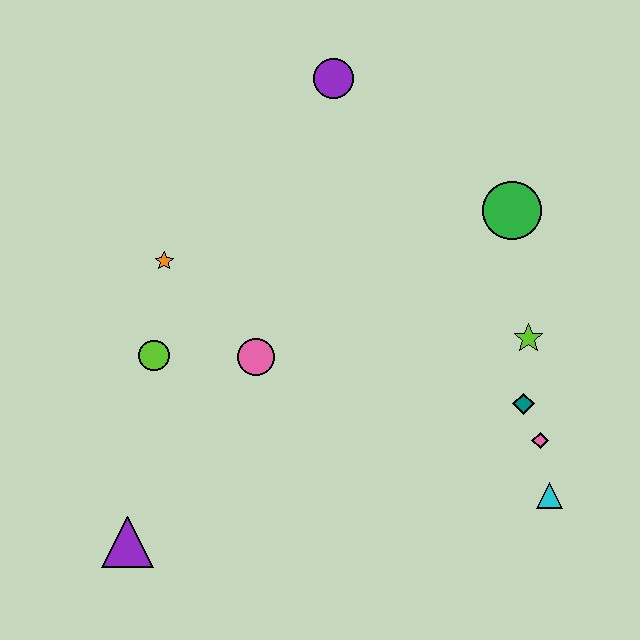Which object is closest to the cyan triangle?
The pink diamond is closest to the cyan triangle.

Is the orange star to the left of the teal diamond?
Yes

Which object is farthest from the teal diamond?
The purple triangle is farthest from the teal diamond.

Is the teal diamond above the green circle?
No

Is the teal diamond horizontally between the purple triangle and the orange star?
No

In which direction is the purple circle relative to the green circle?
The purple circle is to the left of the green circle.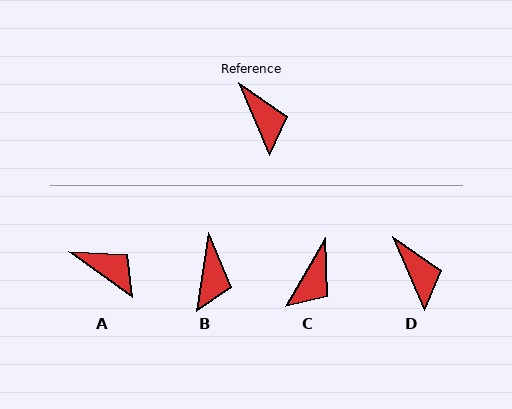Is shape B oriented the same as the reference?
No, it is off by about 31 degrees.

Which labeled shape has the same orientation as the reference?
D.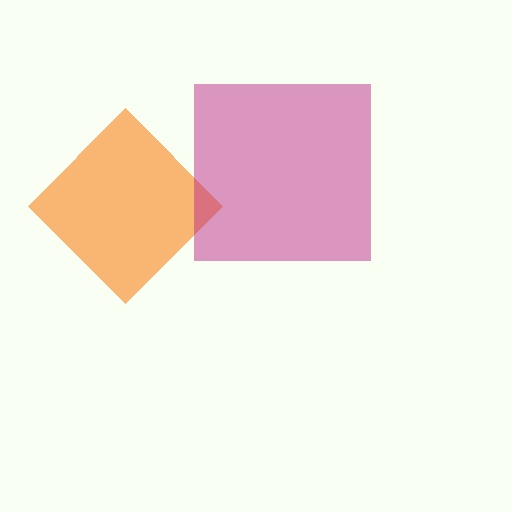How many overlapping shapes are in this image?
There are 2 overlapping shapes in the image.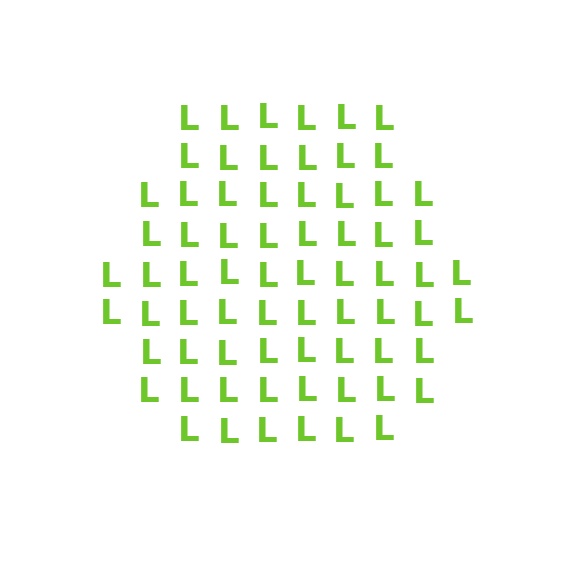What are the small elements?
The small elements are letter L's.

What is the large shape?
The large shape is a hexagon.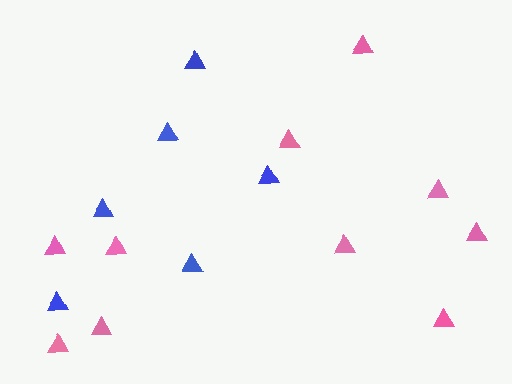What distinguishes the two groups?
There are 2 groups: one group of blue triangles (6) and one group of pink triangles (10).